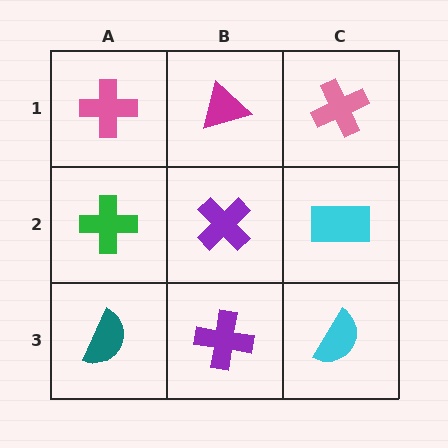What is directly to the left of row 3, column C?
A purple cross.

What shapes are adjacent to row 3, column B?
A purple cross (row 2, column B), a teal semicircle (row 3, column A), a cyan semicircle (row 3, column C).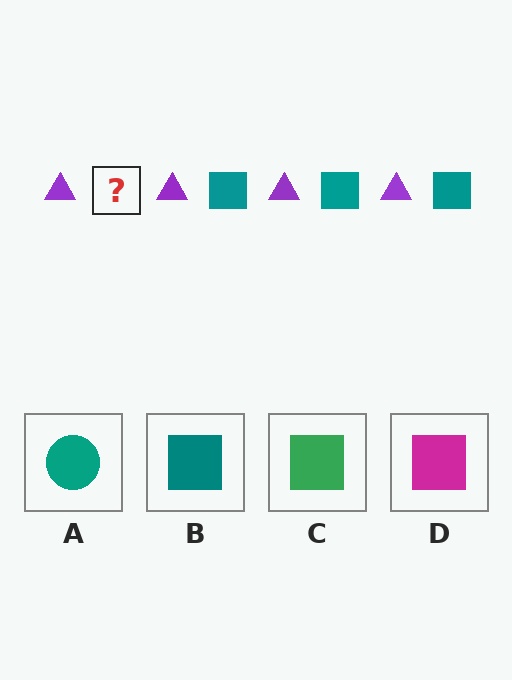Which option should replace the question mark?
Option B.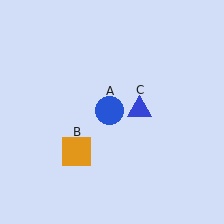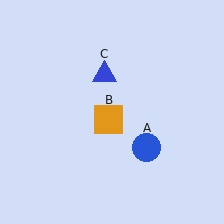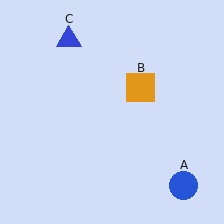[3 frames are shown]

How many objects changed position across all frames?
3 objects changed position: blue circle (object A), orange square (object B), blue triangle (object C).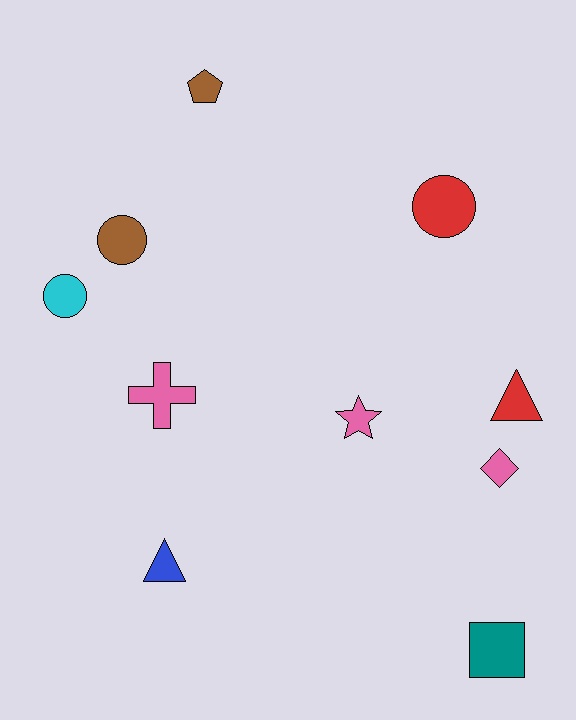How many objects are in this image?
There are 10 objects.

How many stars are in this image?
There is 1 star.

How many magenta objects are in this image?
There are no magenta objects.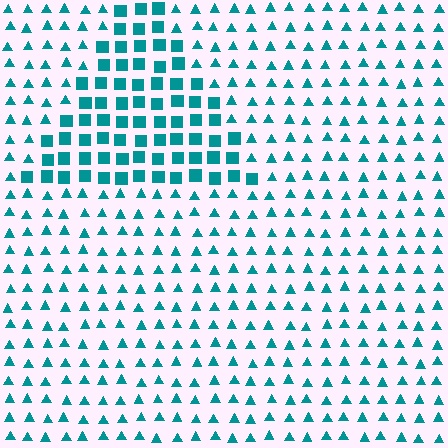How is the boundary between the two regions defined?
The boundary is defined by a change in element shape: squares inside vs. triangles outside. All elements share the same color and spacing.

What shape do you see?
I see a triangle.